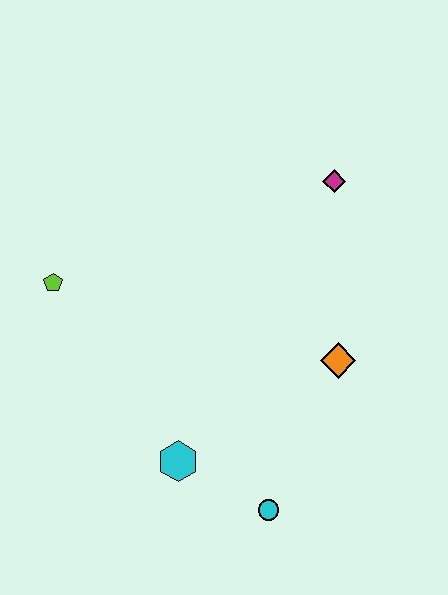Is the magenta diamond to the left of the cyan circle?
No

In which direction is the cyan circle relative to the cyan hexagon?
The cyan circle is to the right of the cyan hexagon.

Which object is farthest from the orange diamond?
The lime pentagon is farthest from the orange diamond.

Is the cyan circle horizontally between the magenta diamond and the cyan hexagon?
Yes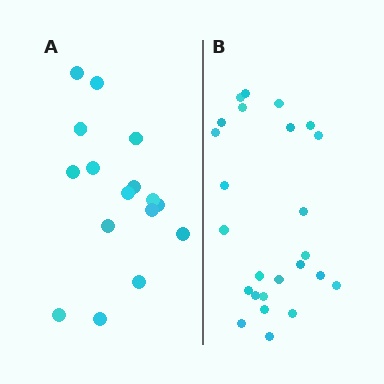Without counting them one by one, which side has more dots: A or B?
Region B (the right region) has more dots.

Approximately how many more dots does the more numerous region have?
Region B has roughly 8 or so more dots than region A.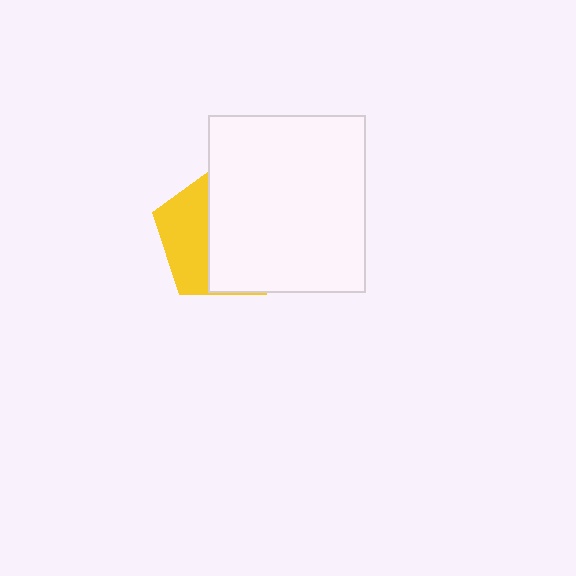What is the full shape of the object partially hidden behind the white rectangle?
The partially hidden object is a yellow pentagon.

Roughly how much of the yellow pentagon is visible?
A small part of it is visible (roughly 36%).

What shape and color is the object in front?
The object in front is a white rectangle.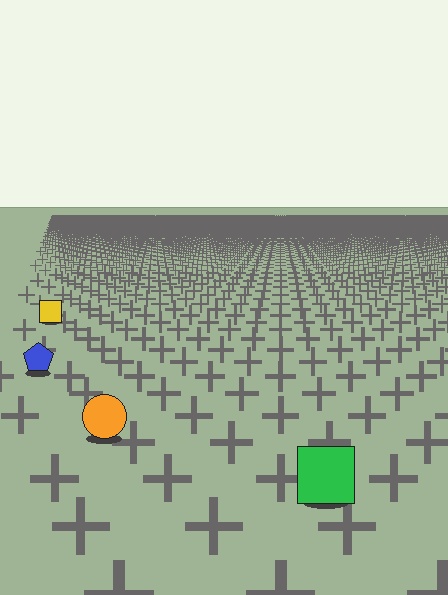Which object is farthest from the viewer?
The yellow square is farthest from the viewer. It appears smaller and the ground texture around it is denser.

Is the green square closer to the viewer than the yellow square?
Yes. The green square is closer — you can tell from the texture gradient: the ground texture is coarser near it.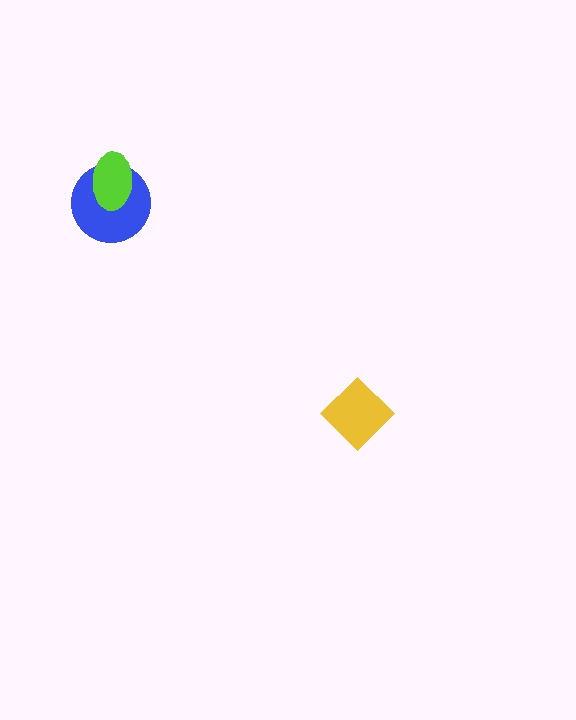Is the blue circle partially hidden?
Yes, it is partially covered by another shape.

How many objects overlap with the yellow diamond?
0 objects overlap with the yellow diamond.